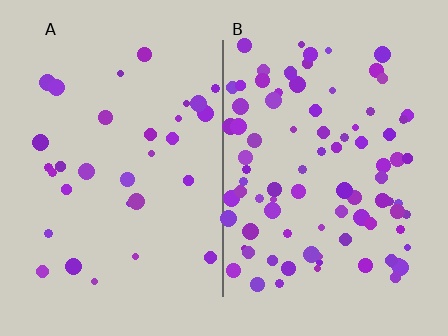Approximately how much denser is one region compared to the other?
Approximately 2.8× — region B over region A.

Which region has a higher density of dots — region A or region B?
B (the right).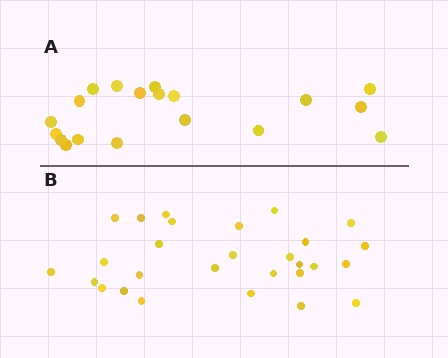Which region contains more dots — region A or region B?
Region B (the bottom region) has more dots.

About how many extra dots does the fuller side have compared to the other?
Region B has roughly 8 or so more dots than region A.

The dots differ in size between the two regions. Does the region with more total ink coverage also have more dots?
No. Region A has more total ink coverage because its dots are larger, but region B actually contains more individual dots. Total area can be misleading — the number of items is what matters here.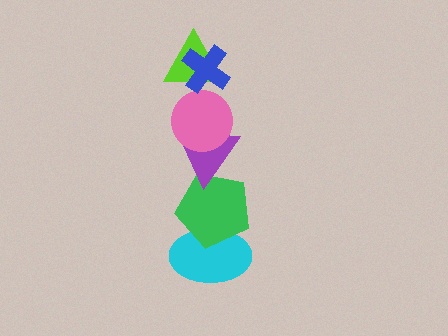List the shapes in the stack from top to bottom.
From top to bottom: the blue cross, the lime triangle, the pink circle, the purple triangle, the green pentagon, the cyan ellipse.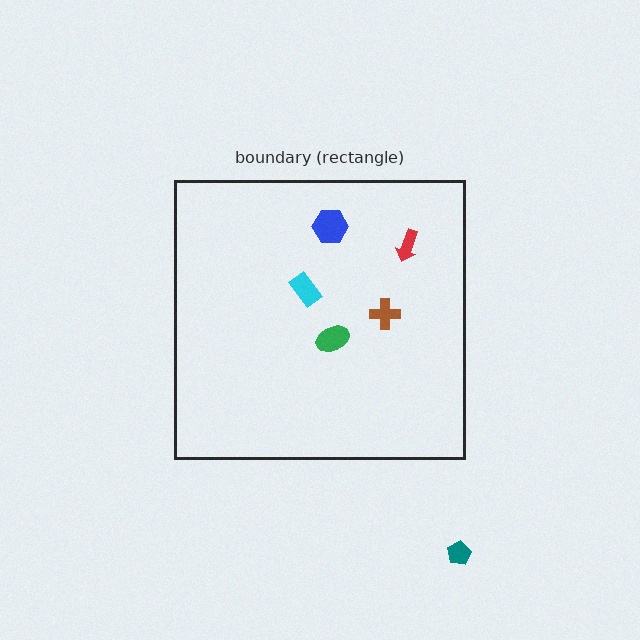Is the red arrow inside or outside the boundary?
Inside.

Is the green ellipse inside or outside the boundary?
Inside.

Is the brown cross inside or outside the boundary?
Inside.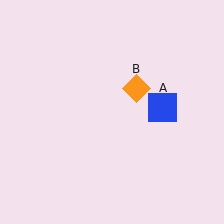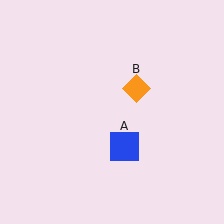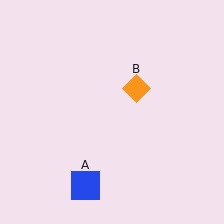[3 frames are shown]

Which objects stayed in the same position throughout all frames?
Orange diamond (object B) remained stationary.